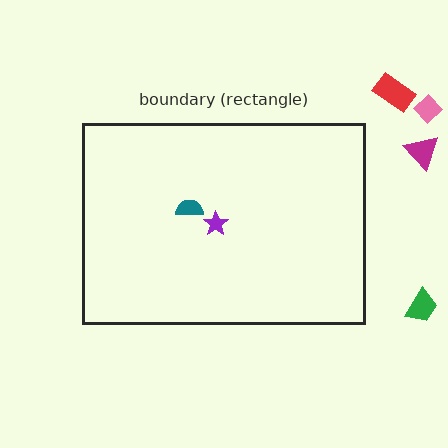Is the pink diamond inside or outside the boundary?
Outside.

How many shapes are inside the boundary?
2 inside, 4 outside.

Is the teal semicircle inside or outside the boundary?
Inside.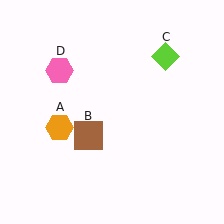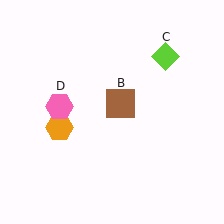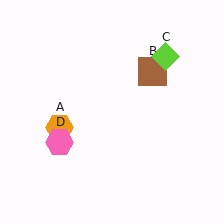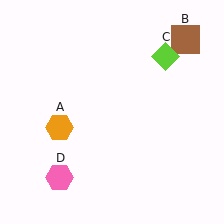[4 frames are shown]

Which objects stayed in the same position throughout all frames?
Orange hexagon (object A) and lime diamond (object C) remained stationary.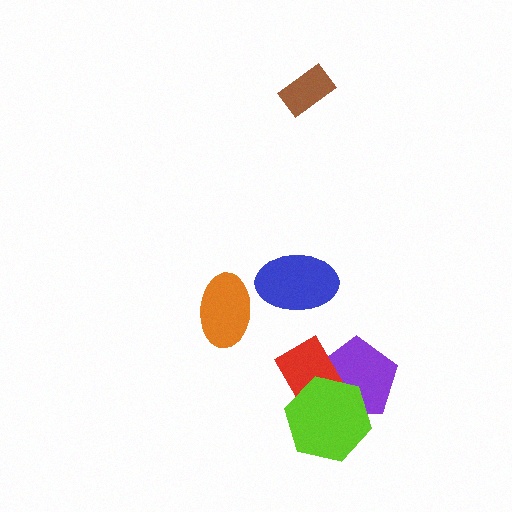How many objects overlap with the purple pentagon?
2 objects overlap with the purple pentagon.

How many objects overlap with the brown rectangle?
0 objects overlap with the brown rectangle.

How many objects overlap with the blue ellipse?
0 objects overlap with the blue ellipse.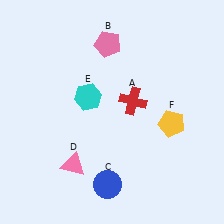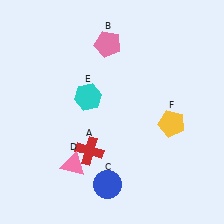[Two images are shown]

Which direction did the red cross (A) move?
The red cross (A) moved down.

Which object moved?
The red cross (A) moved down.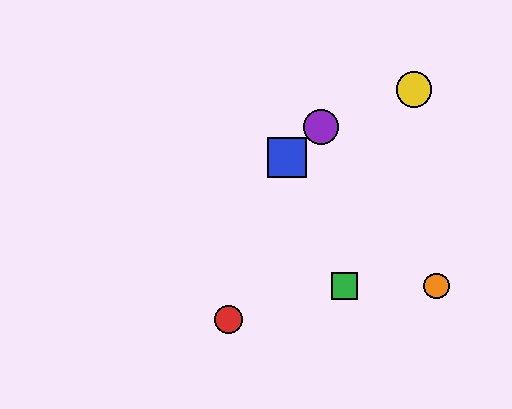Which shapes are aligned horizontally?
The green square, the orange circle are aligned horizontally.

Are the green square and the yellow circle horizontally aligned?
No, the green square is at y≈286 and the yellow circle is at y≈89.